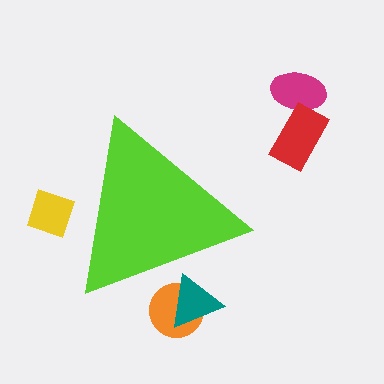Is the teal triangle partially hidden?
Yes, the teal triangle is partially hidden behind the lime triangle.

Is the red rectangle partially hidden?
No, the red rectangle is fully visible.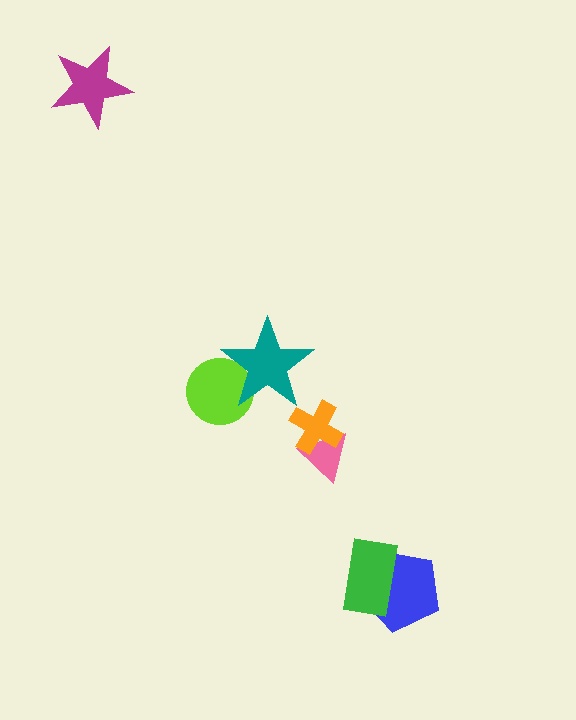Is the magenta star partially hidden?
No, no other shape covers it.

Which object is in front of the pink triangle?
The orange cross is in front of the pink triangle.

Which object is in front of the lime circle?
The teal star is in front of the lime circle.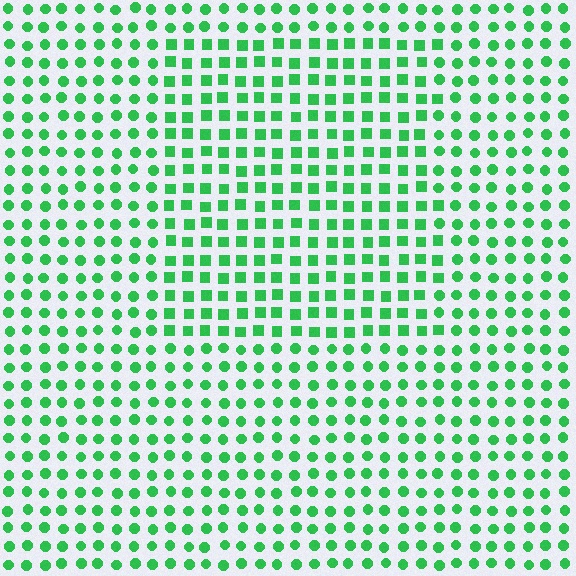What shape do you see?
I see a rectangle.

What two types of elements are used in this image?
The image uses squares inside the rectangle region and circles outside it.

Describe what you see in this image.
The image is filled with small green elements arranged in a uniform grid. A rectangle-shaped region contains squares, while the surrounding area contains circles. The boundary is defined purely by the change in element shape.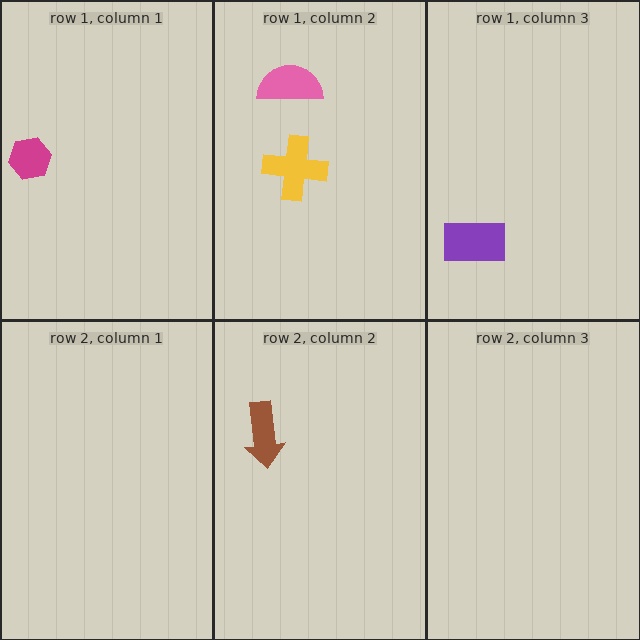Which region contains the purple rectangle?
The row 1, column 3 region.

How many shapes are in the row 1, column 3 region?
1.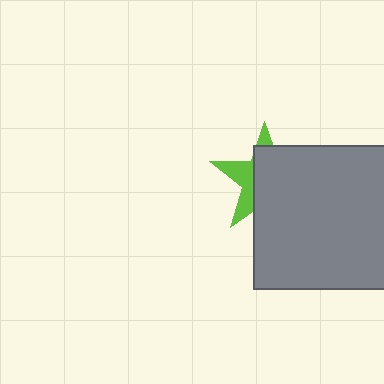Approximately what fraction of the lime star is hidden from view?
Roughly 64% of the lime star is hidden behind the gray rectangle.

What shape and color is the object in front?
The object in front is a gray rectangle.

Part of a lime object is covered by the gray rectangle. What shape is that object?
It is a star.